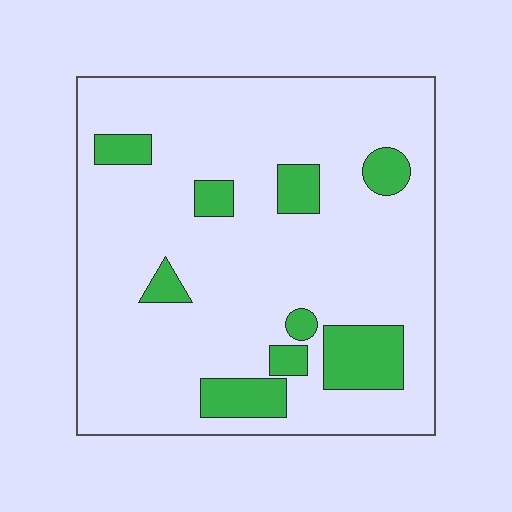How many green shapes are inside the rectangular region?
9.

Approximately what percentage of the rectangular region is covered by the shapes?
Approximately 15%.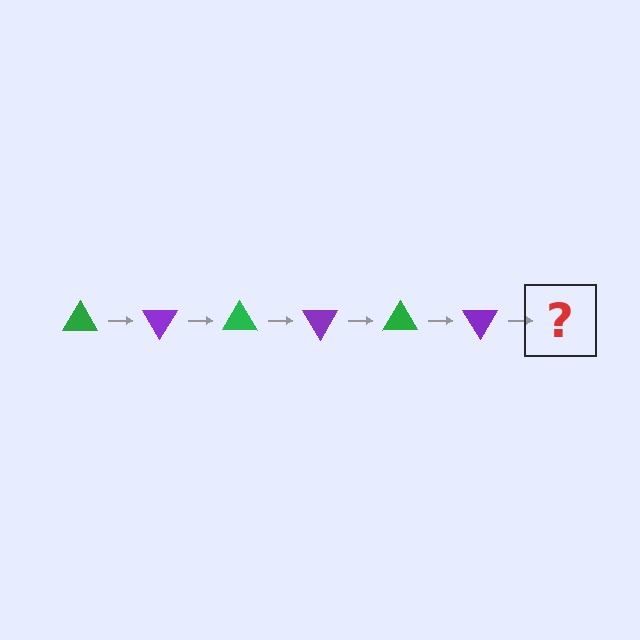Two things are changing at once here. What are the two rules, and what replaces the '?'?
The two rules are that it rotates 60 degrees each step and the color cycles through green and purple. The '?' should be a green triangle, rotated 360 degrees from the start.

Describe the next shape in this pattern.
It should be a green triangle, rotated 360 degrees from the start.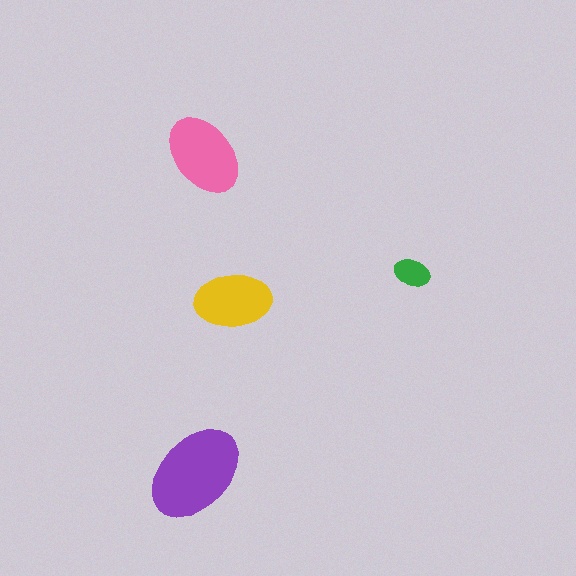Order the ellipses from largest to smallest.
the purple one, the pink one, the yellow one, the green one.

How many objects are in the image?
There are 4 objects in the image.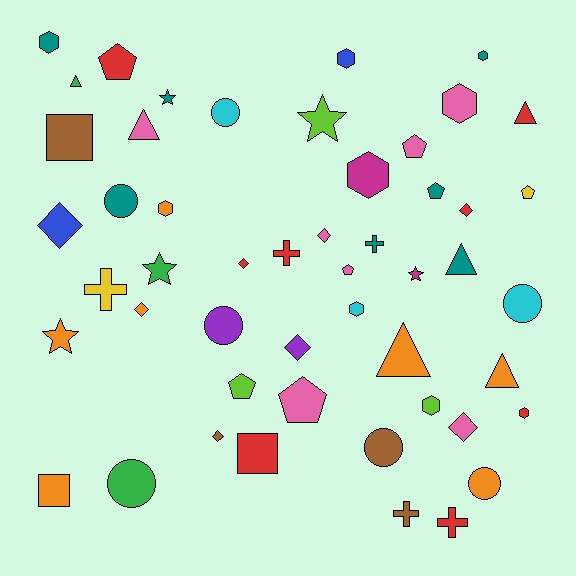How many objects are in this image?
There are 50 objects.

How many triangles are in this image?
There are 6 triangles.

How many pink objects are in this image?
There are 7 pink objects.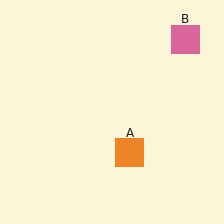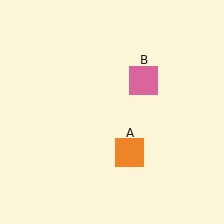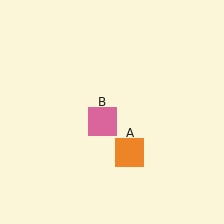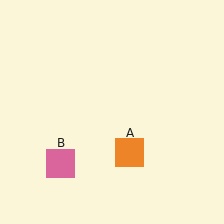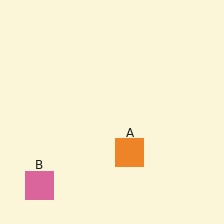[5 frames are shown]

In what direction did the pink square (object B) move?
The pink square (object B) moved down and to the left.